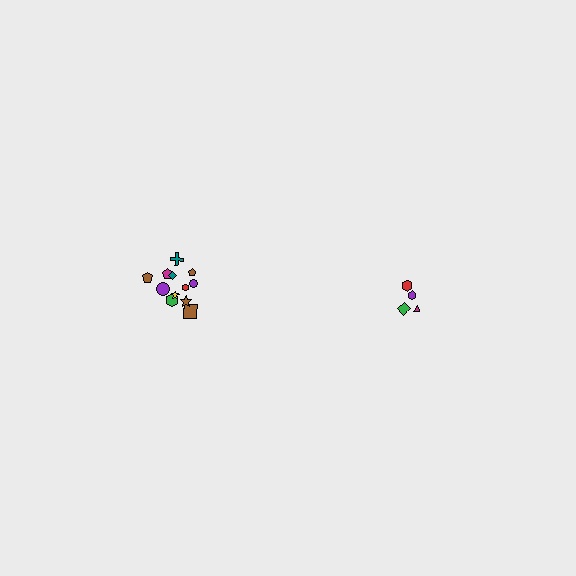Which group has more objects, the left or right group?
The left group.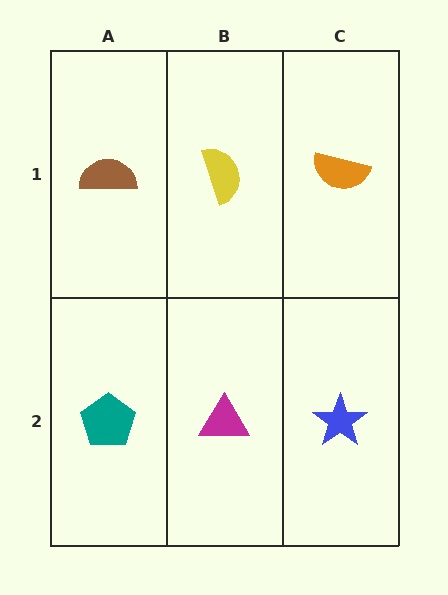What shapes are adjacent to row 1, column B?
A magenta triangle (row 2, column B), a brown semicircle (row 1, column A), an orange semicircle (row 1, column C).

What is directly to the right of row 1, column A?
A yellow semicircle.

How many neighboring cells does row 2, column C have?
2.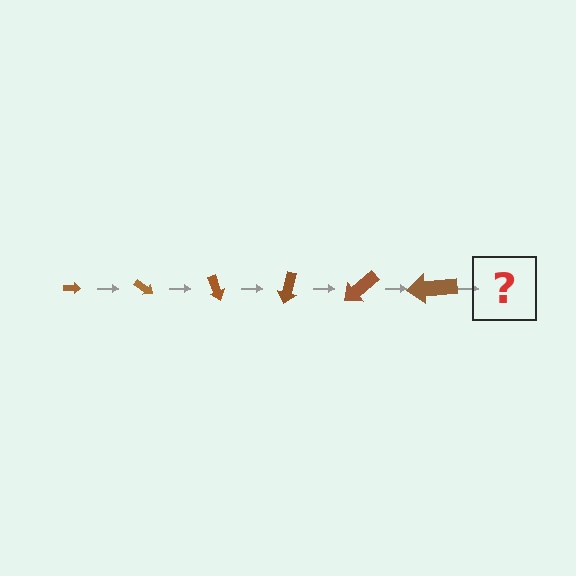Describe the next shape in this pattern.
It should be an arrow, larger than the previous one and rotated 210 degrees from the start.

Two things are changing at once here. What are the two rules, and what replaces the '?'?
The two rules are that the arrow grows larger each step and it rotates 35 degrees each step. The '?' should be an arrow, larger than the previous one and rotated 210 degrees from the start.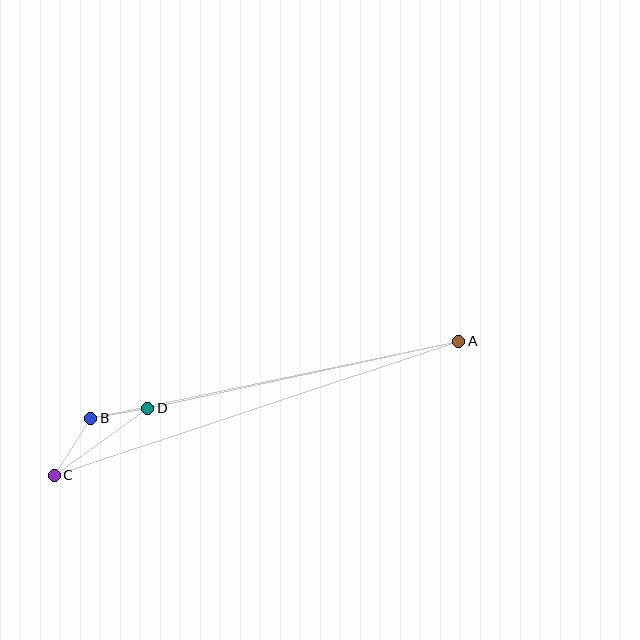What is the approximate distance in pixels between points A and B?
The distance between A and B is approximately 376 pixels.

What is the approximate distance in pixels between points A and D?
The distance between A and D is approximately 318 pixels.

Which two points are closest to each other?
Points B and D are closest to each other.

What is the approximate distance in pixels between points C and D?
The distance between C and D is approximately 115 pixels.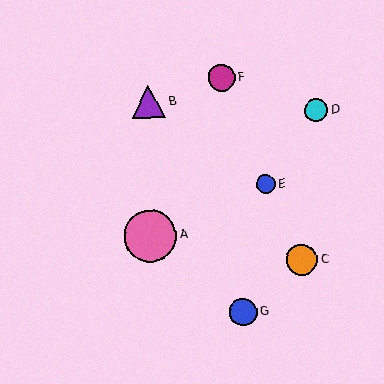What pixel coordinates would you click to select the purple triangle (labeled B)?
Click at (148, 101) to select the purple triangle B.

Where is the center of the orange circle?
The center of the orange circle is at (302, 260).